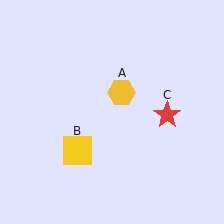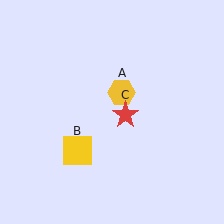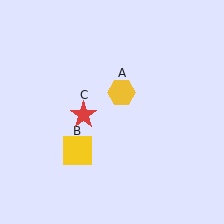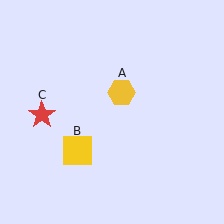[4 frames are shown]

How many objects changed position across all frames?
1 object changed position: red star (object C).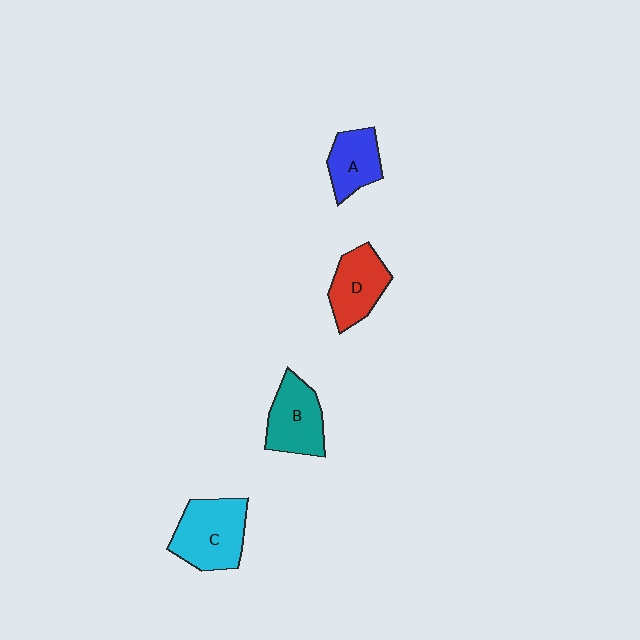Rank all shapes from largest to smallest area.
From largest to smallest: C (cyan), B (teal), D (red), A (blue).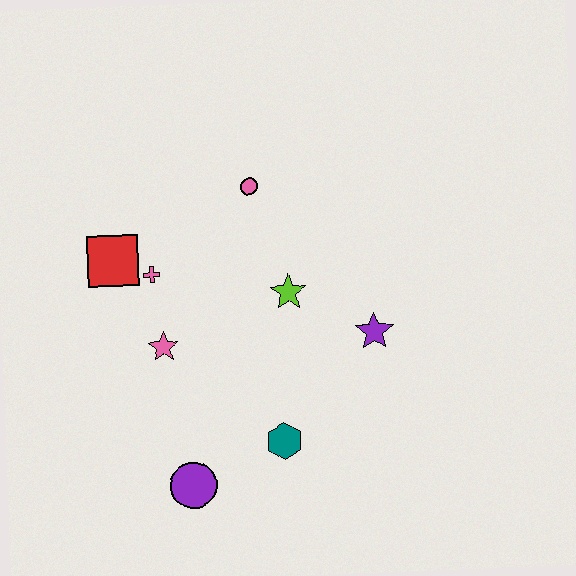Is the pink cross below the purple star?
No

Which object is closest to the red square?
The pink cross is closest to the red square.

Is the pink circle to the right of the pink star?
Yes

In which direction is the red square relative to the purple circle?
The red square is above the purple circle.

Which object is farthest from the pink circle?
The purple circle is farthest from the pink circle.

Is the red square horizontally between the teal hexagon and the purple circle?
No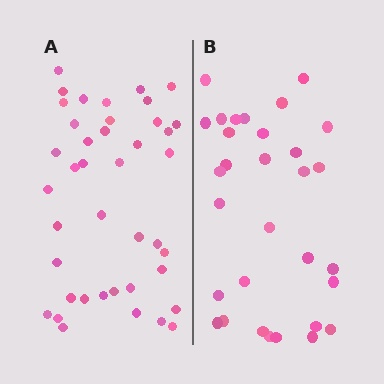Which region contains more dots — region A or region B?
Region A (the left region) has more dots.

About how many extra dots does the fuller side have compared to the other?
Region A has roughly 10 or so more dots than region B.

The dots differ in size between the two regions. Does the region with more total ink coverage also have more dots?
No. Region B has more total ink coverage because its dots are larger, but region A actually contains more individual dots. Total area can be misleading — the number of items is what matters here.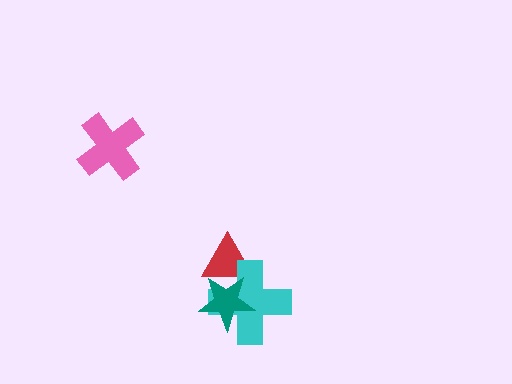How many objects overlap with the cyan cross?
2 objects overlap with the cyan cross.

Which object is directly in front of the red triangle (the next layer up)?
The cyan cross is directly in front of the red triangle.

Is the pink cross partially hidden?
No, no other shape covers it.